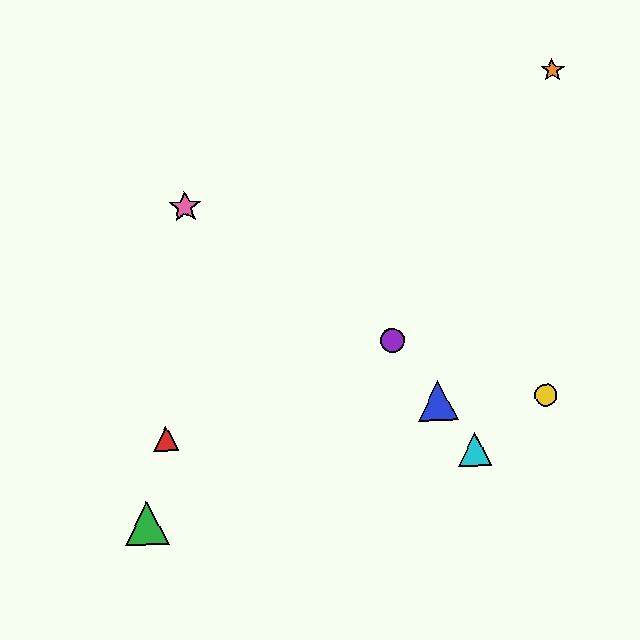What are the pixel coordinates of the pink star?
The pink star is at (185, 207).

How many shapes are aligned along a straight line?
3 shapes (the blue triangle, the purple circle, the cyan triangle) are aligned along a straight line.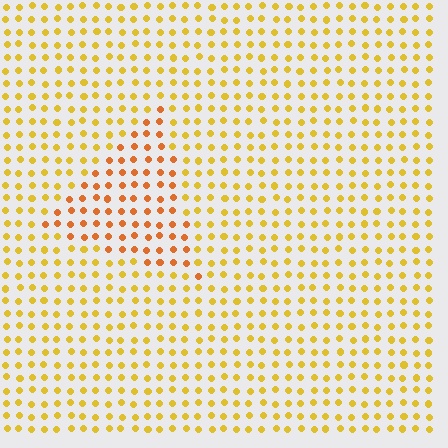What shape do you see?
I see a triangle.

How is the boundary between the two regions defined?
The boundary is defined purely by a slight shift in hue (about 28 degrees). Spacing, size, and orientation are identical on both sides.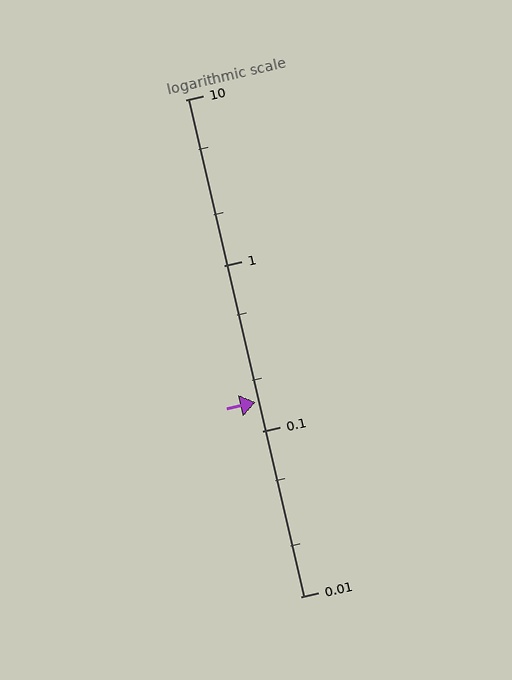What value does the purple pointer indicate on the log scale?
The pointer indicates approximately 0.15.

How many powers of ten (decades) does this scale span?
The scale spans 3 decades, from 0.01 to 10.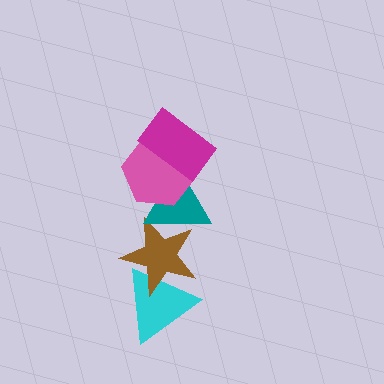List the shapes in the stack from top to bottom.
From top to bottom: the magenta rectangle, the pink hexagon, the teal triangle, the brown star, the cyan triangle.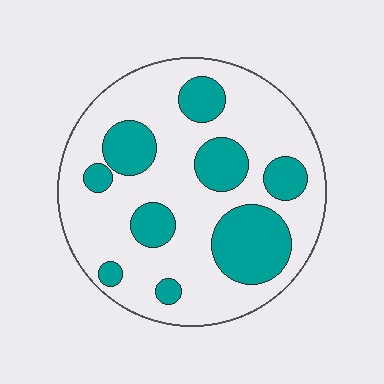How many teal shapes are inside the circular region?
9.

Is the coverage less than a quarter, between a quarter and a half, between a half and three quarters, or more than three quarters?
Between a quarter and a half.